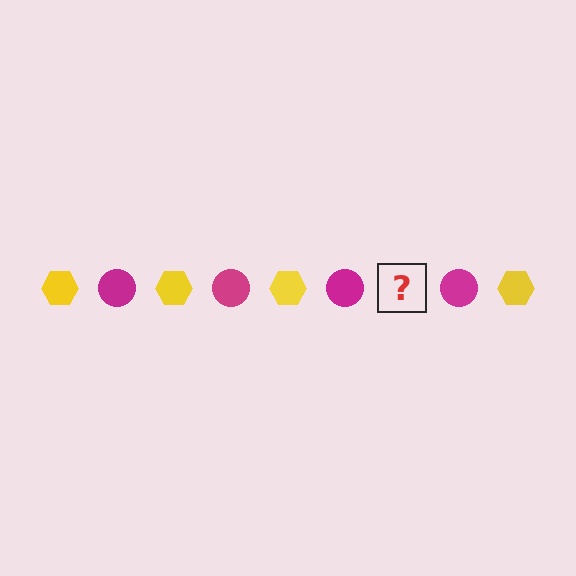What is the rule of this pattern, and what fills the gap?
The rule is that the pattern alternates between yellow hexagon and magenta circle. The gap should be filled with a yellow hexagon.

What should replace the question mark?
The question mark should be replaced with a yellow hexagon.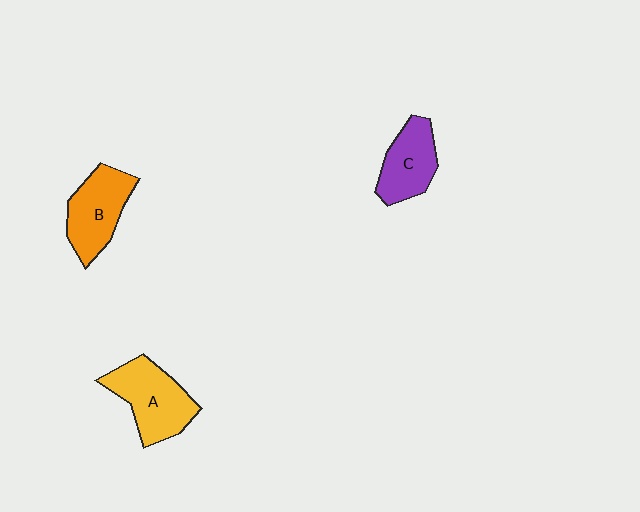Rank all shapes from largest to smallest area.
From largest to smallest: A (yellow), B (orange), C (purple).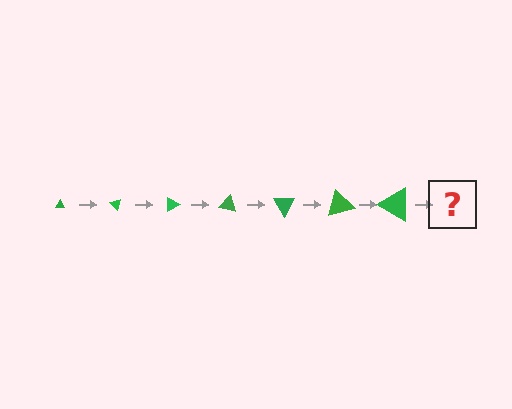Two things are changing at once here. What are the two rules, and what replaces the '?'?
The two rules are that the triangle grows larger each step and it rotates 45 degrees each step. The '?' should be a triangle, larger than the previous one and rotated 315 degrees from the start.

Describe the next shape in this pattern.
It should be a triangle, larger than the previous one and rotated 315 degrees from the start.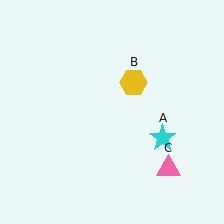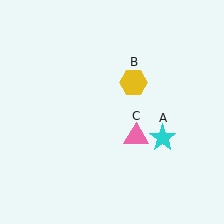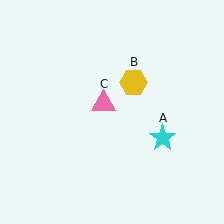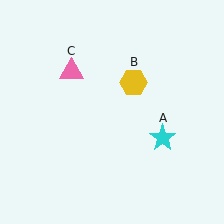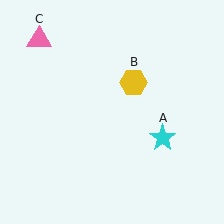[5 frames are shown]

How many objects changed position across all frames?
1 object changed position: pink triangle (object C).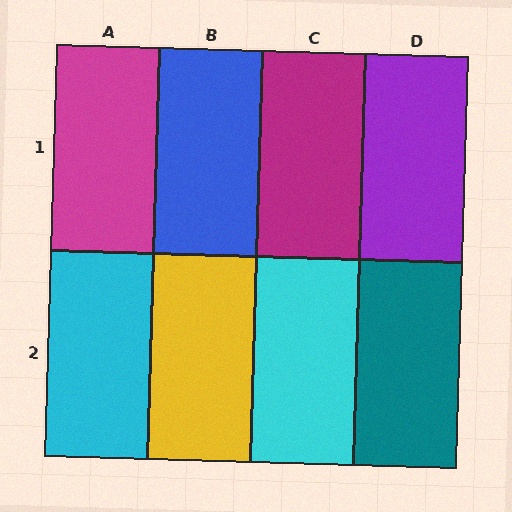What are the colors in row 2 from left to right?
Cyan, yellow, cyan, teal.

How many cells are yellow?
1 cell is yellow.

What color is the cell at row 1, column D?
Purple.